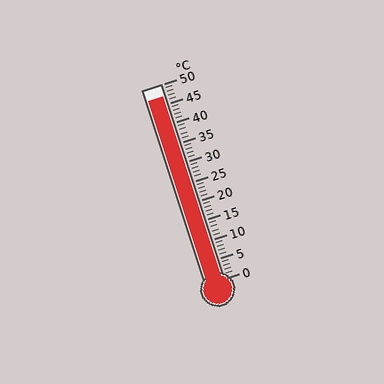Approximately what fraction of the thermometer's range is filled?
The thermometer is filled to approximately 95% of its range.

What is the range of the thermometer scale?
The thermometer scale ranges from 0°C to 50°C.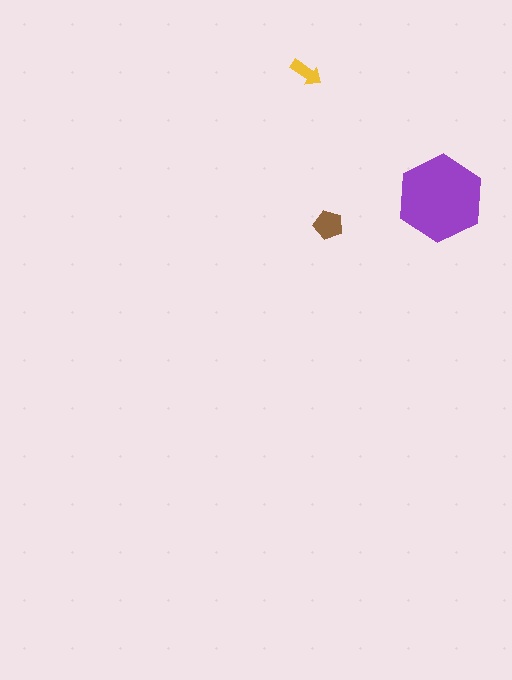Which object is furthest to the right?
The purple hexagon is rightmost.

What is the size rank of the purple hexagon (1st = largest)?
1st.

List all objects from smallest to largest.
The yellow arrow, the brown pentagon, the purple hexagon.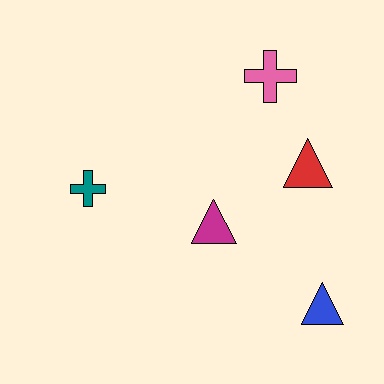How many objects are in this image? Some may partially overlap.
There are 5 objects.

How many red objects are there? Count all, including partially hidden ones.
There is 1 red object.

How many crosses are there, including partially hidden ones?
There are 2 crosses.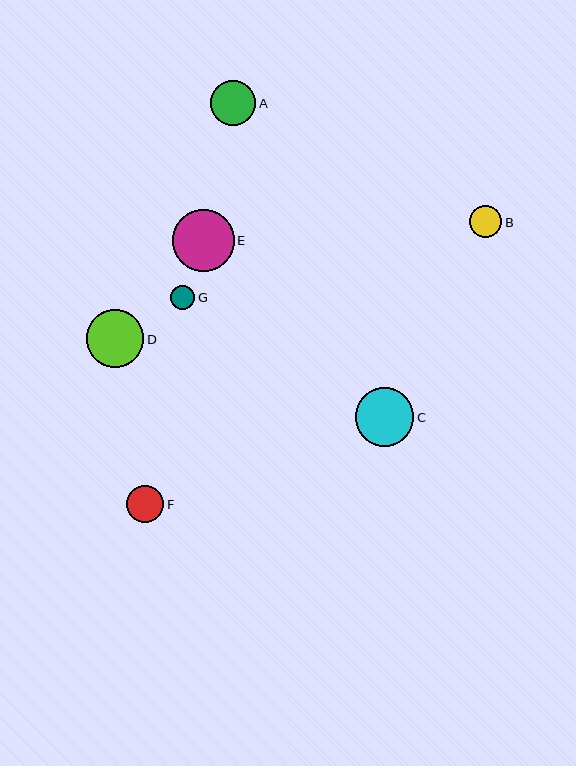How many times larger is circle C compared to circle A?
Circle C is approximately 1.3 times the size of circle A.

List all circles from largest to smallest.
From largest to smallest: E, C, D, A, F, B, G.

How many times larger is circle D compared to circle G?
Circle D is approximately 2.4 times the size of circle G.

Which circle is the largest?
Circle E is the largest with a size of approximately 62 pixels.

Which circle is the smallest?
Circle G is the smallest with a size of approximately 24 pixels.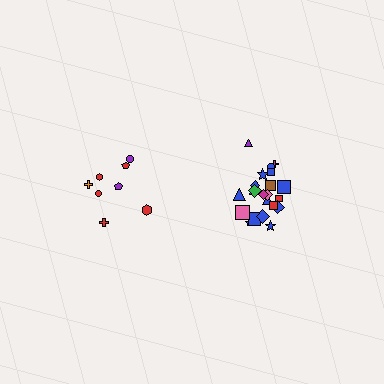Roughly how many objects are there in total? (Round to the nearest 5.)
Roughly 30 objects in total.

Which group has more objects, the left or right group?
The right group.